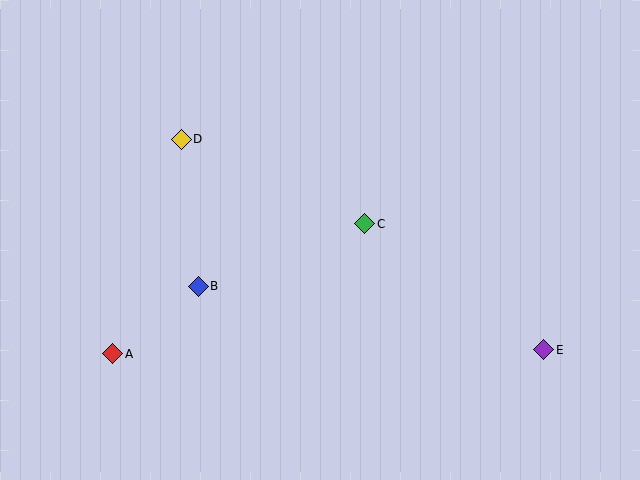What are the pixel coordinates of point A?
Point A is at (113, 354).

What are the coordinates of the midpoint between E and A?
The midpoint between E and A is at (328, 352).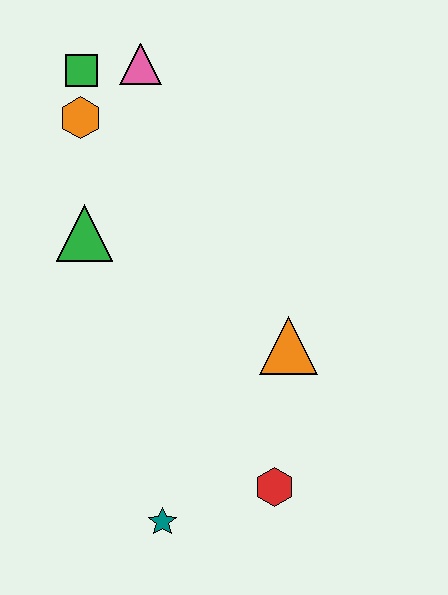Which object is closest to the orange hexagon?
The green square is closest to the orange hexagon.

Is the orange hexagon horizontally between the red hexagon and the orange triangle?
No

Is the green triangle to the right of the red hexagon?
No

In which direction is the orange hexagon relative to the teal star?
The orange hexagon is above the teal star.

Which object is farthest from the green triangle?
The red hexagon is farthest from the green triangle.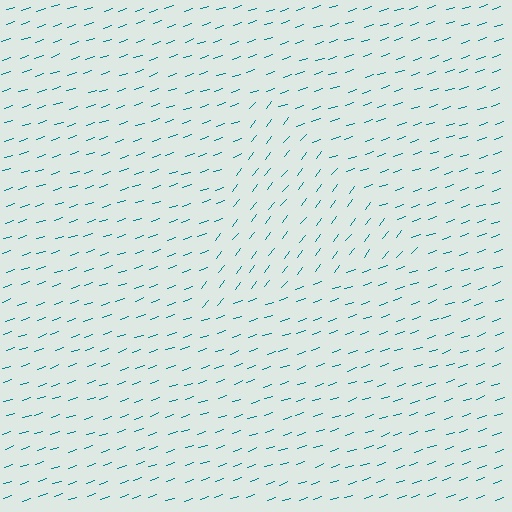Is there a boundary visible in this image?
Yes, there is a texture boundary formed by a change in line orientation.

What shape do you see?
I see a triangle.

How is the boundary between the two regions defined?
The boundary is defined purely by a change in line orientation (approximately 33 degrees difference). All lines are the same color and thickness.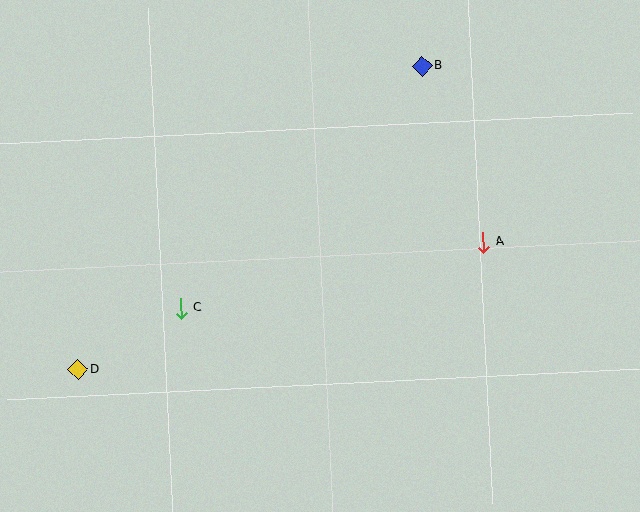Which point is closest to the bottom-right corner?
Point A is closest to the bottom-right corner.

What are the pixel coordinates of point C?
Point C is at (181, 308).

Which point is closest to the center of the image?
Point C at (181, 308) is closest to the center.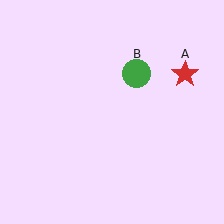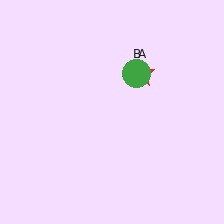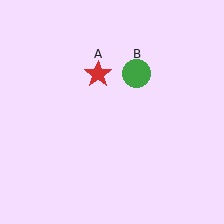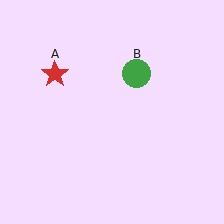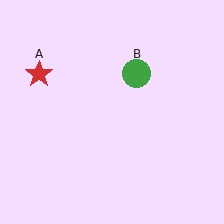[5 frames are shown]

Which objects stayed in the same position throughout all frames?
Green circle (object B) remained stationary.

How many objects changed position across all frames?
1 object changed position: red star (object A).